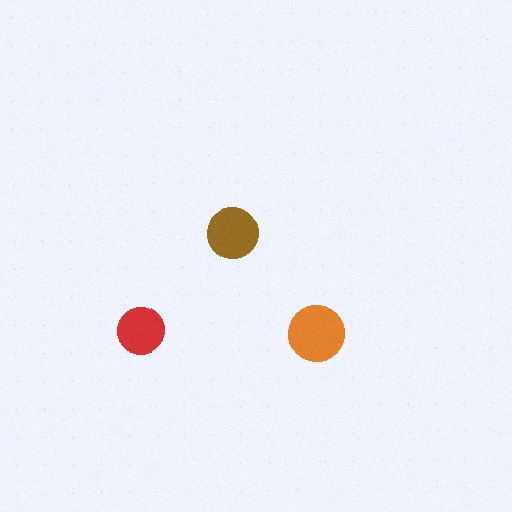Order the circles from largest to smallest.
the orange one, the brown one, the red one.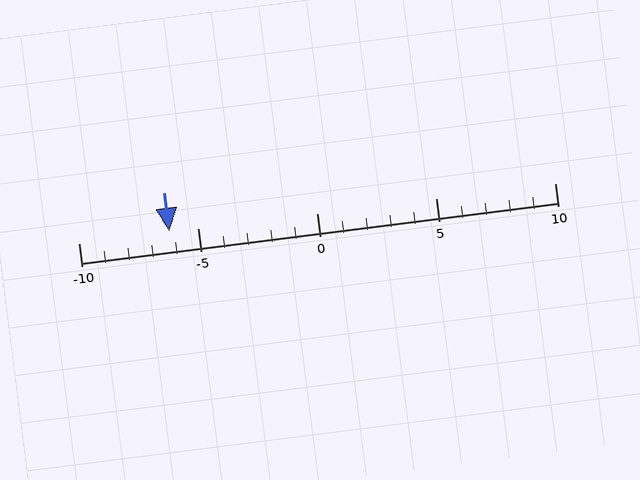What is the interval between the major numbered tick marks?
The major tick marks are spaced 5 units apart.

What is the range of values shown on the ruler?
The ruler shows values from -10 to 10.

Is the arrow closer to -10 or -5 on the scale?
The arrow is closer to -5.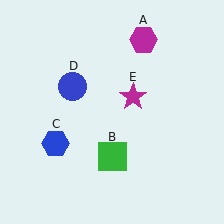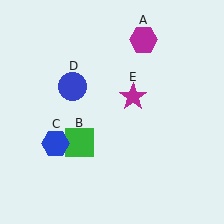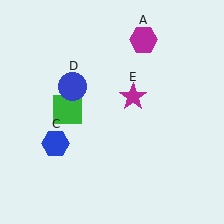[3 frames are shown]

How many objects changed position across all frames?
1 object changed position: green square (object B).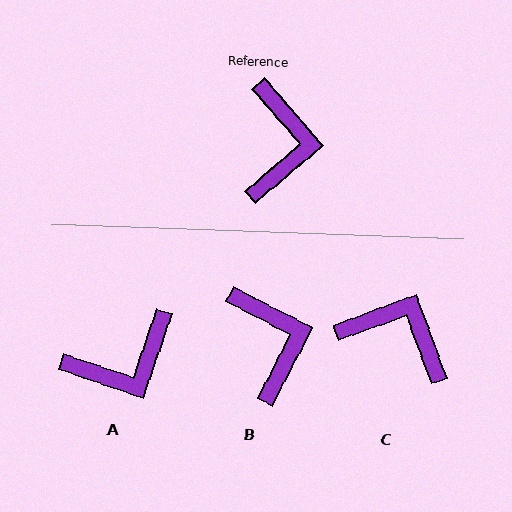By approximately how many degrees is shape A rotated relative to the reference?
Approximately 60 degrees clockwise.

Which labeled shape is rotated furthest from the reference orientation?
C, about 69 degrees away.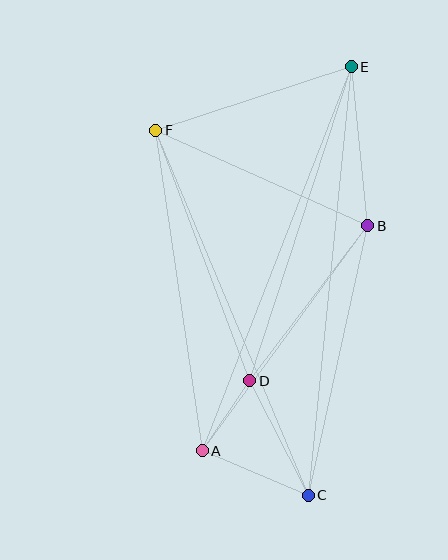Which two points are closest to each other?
Points A and D are closest to each other.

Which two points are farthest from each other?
Points C and E are farthest from each other.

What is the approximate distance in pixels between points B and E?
The distance between B and E is approximately 160 pixels.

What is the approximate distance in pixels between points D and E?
The distance between D and E is approximately 330 pixels.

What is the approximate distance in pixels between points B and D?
The distance between B and D is approximately 195 pixels.